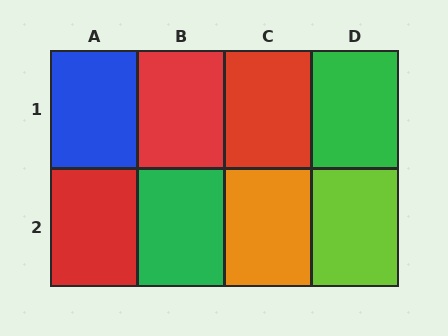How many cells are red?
3 cells are red.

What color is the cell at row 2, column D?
Lime.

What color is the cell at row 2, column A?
Red.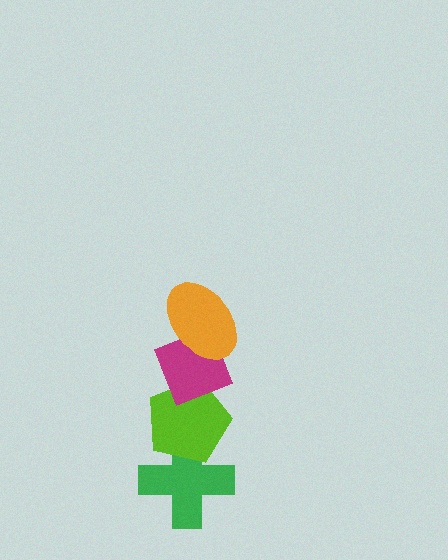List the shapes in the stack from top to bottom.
From top to bottom: the orange ellipse, the magenta diamond, the lime pentagon, the green cross.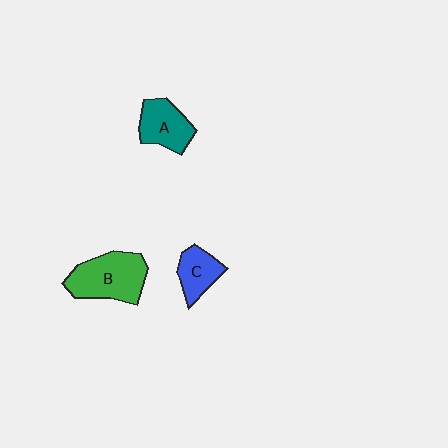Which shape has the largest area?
Shape B (green).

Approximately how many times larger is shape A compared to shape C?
Approximately 1.2 times.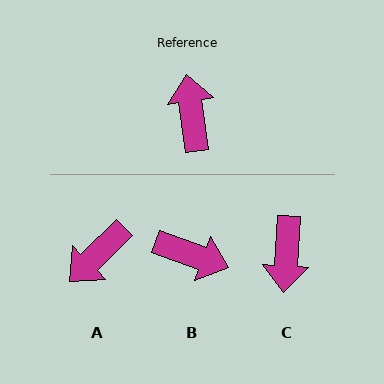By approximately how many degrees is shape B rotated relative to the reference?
Approximately 118 degrees clockwise.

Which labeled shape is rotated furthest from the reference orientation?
C, about 168 degrees away.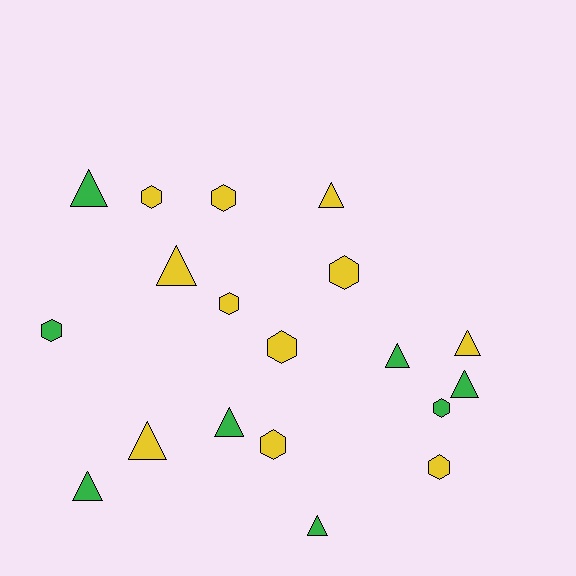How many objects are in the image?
There are 19 objects.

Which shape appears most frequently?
Triangle, with 10 objects.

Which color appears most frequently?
Yellow, with 11 objects.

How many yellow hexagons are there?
There are 7 yellow hexagons.